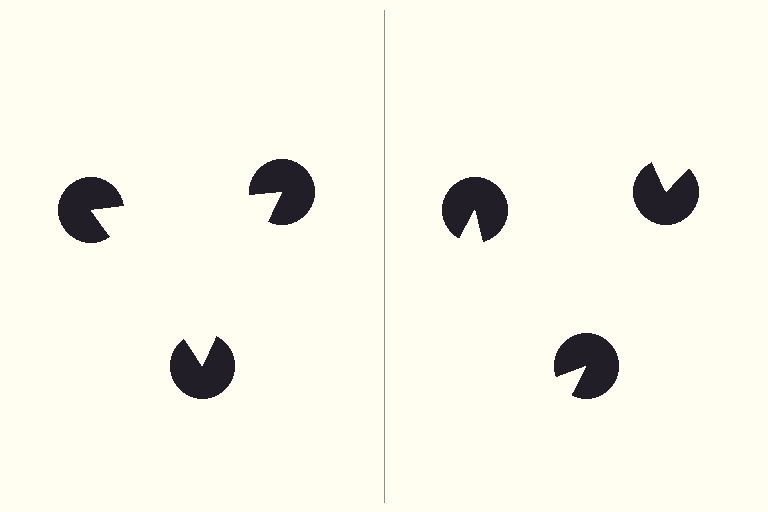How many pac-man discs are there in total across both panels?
6 — 3 on each side.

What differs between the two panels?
The pac-man discs are positioned identically on both sides; only the wedge orientations differ. On the left they align to a triangle; on the right they are misaligned.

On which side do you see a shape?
An illusory triangle appears on the left side. On the right side the wedge cuts are rotated, so no coherent shape forms.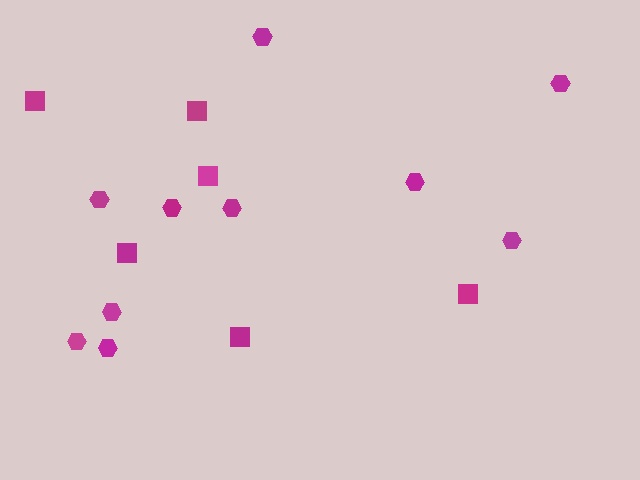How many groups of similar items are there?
There are 2 groups: one group of squares (6) and one group of hexagons (10).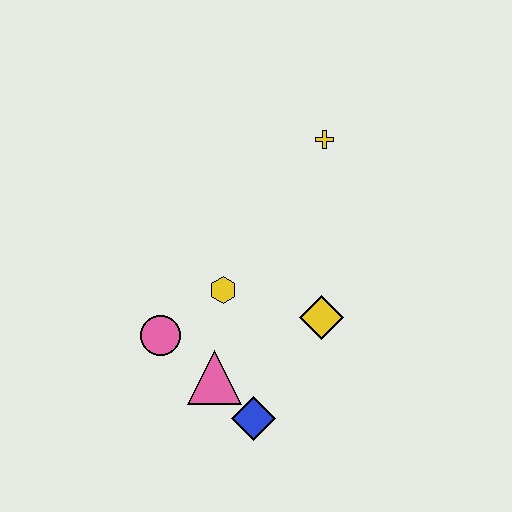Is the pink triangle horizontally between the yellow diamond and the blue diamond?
No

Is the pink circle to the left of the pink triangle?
Yes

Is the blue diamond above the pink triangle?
No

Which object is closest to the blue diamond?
The pink triangle is closest to the blue diamond.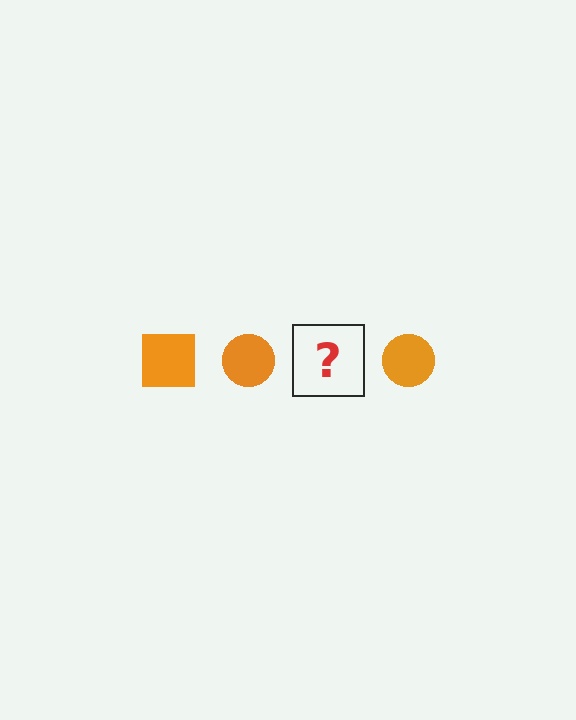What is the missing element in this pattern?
The missing element is an orange square.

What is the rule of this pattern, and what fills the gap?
The rule is that the pattern cycles through square, circle shapes in orange. The gap should be filled with an orange square.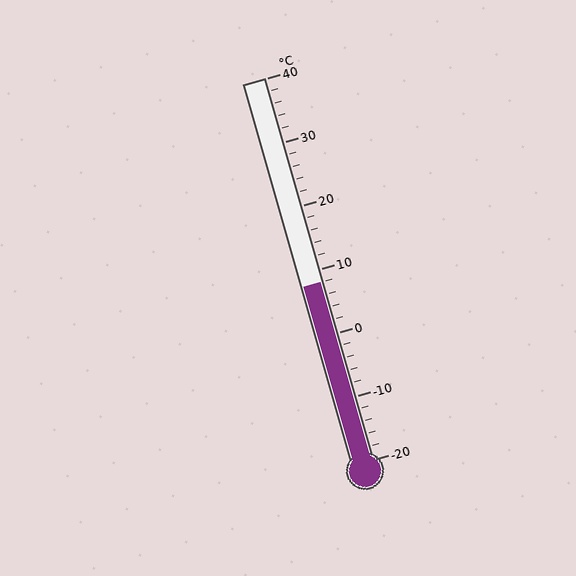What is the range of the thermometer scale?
The thermometer scale ranges from -20°C to 40°C.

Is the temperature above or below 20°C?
The temperature is below 20°C.